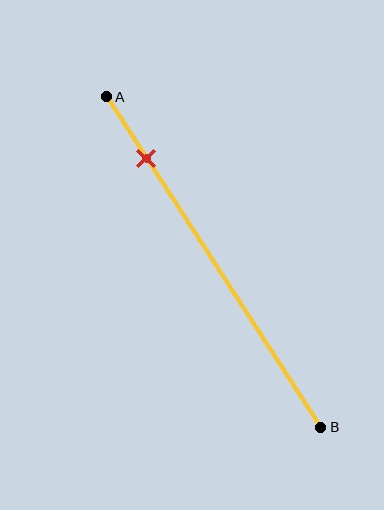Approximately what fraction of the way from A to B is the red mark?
The red mark is approximately 20% of the way from A to B.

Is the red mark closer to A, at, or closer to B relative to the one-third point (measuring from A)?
The red mark is closer to point A than the one-third point of segment AB.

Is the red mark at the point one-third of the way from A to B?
No, the mark is at about 20% from A, not at the 33% one-third point.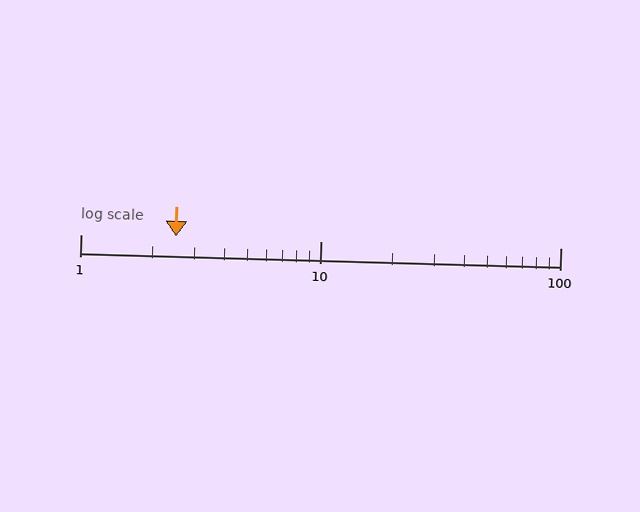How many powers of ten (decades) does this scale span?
The scale spans 2 decades, from 1 to 100.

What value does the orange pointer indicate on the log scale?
The pointer indicates approximately 2.5.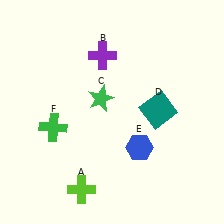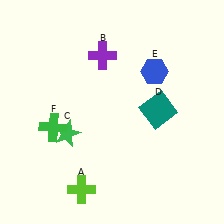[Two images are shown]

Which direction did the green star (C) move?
The green star (C) moved down.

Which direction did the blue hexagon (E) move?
The blue hexagon (E) moved up.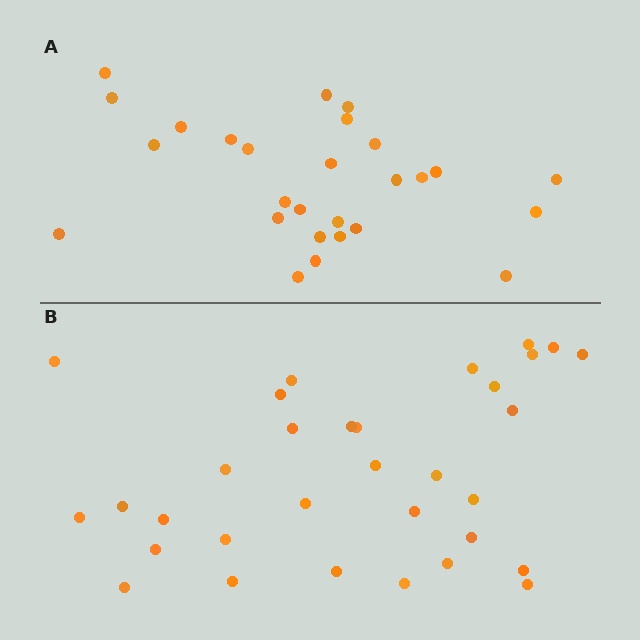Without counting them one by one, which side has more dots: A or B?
Region B (the bottom region) has more dots.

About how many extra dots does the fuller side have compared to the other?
Region B has about 5 more dots than region A.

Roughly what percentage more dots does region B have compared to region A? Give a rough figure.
About 20% more.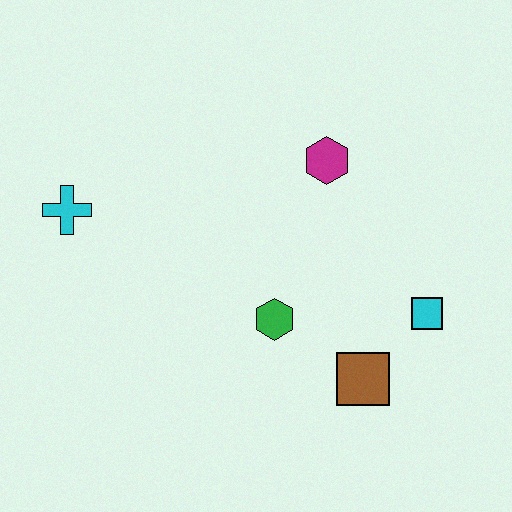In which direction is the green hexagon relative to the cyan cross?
The green hexagon is to the right of the cyan cross.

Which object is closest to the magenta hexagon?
The green hexagon is closest to the magenta hexagon.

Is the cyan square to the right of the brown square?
Yes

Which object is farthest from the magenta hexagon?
The cyan cross is farthest from the magenta hexagon.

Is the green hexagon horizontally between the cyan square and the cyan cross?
Yes